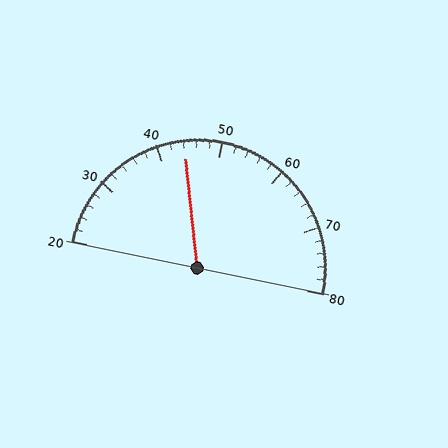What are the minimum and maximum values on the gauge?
The gauge ranges from 20 to 80.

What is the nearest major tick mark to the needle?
The nearest major tick mark is 40.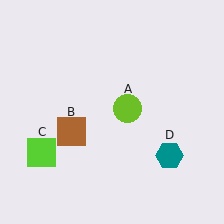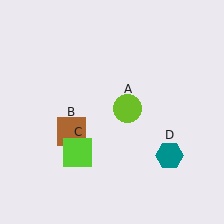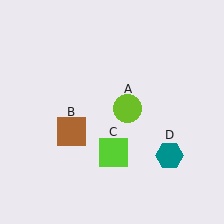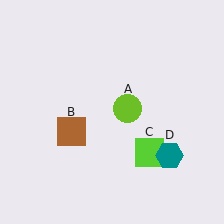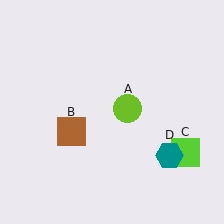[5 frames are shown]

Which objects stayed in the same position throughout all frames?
Lime circle (object A) and brown square (object B) and teal hexagon (object D) remained stationary.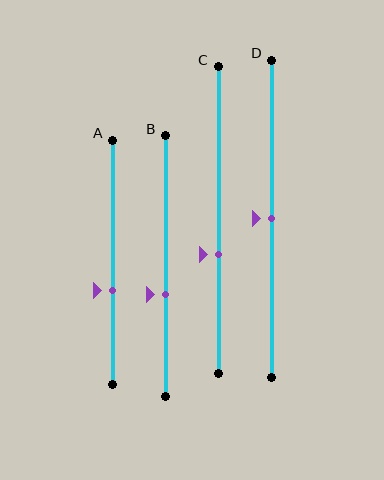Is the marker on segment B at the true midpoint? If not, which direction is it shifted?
No, the marker on segment B is shifted downward by about 11% of the segment length.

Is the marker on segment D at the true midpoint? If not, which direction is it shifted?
Yes, the marker on segment D is at the true midpoint.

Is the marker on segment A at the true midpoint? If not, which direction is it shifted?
No, the marker on segment A is shifted downward by about 12% of the segment length.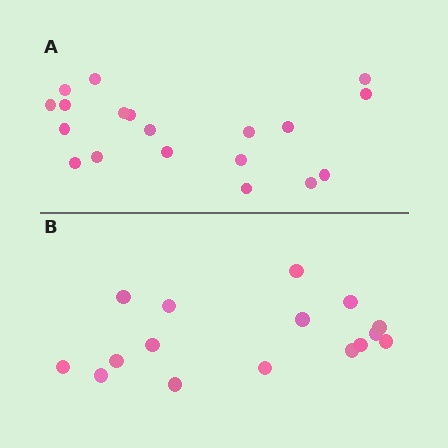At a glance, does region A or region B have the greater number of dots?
Region A (the top region) has more dots.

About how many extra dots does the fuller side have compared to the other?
Region A has just a few more — roughly 2 or 3 more dots than region B.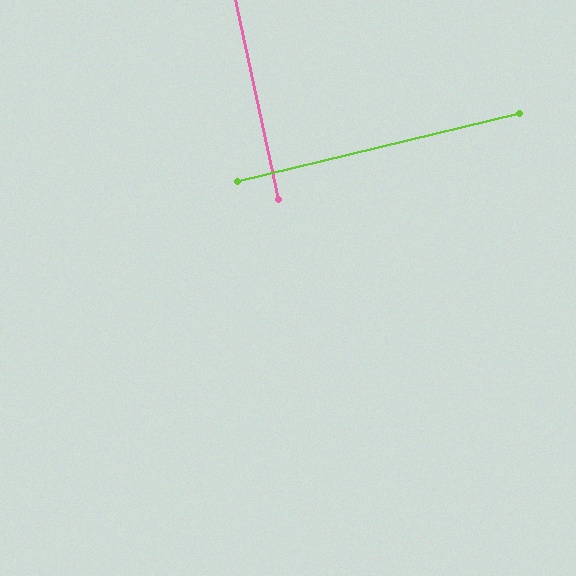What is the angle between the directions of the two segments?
Approximately 89 degrees.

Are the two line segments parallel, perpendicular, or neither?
Perpendicular — they meet at approximately 89°.